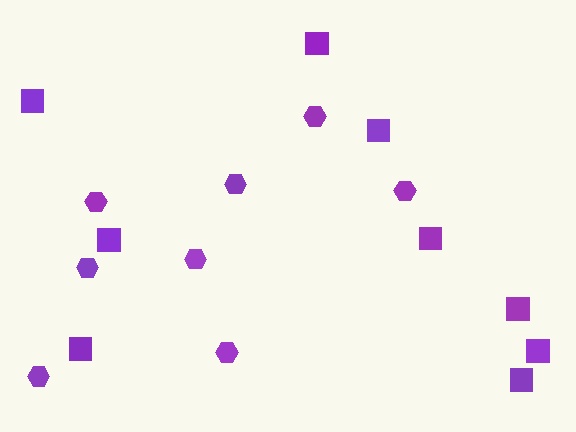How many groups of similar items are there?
There are 2 groups: one group of squares (9) and one group of hexagons (8).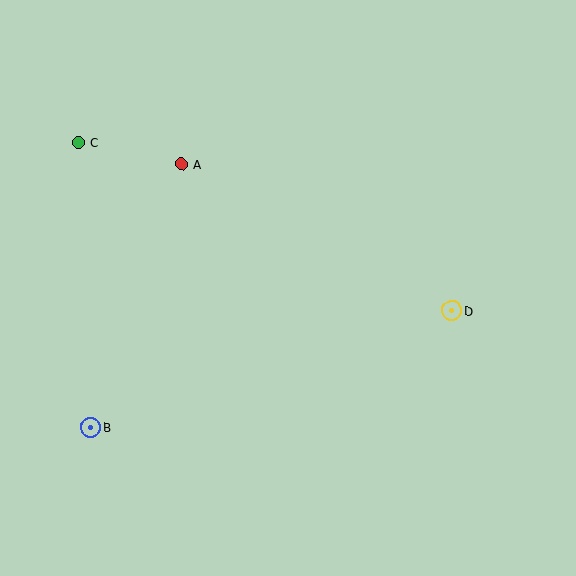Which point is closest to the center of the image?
Point A at (181, 164) is closest to the center.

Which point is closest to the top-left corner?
Point C is closest to the top-left corner.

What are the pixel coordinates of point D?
Point D is at (452, 311).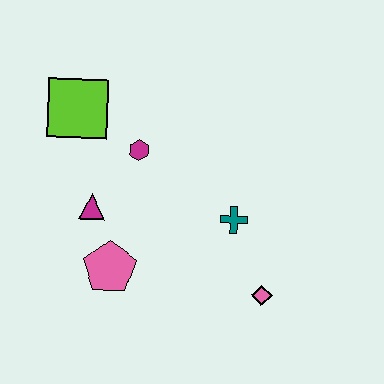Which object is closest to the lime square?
The magenta hexagon is closest to the lime square.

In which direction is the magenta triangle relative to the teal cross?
The magenta triangle is to the left of the teal cross.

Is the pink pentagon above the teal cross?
No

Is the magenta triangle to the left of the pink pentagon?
Yes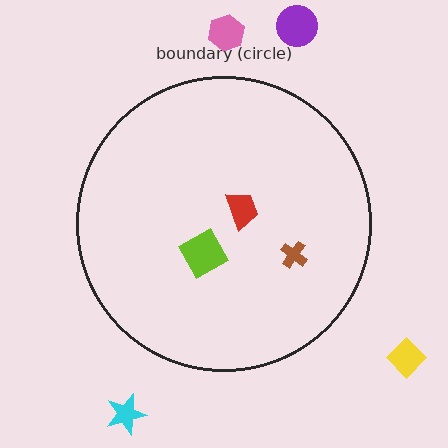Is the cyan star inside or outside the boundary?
Outside.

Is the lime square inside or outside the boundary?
Inside.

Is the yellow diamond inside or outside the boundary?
Outside.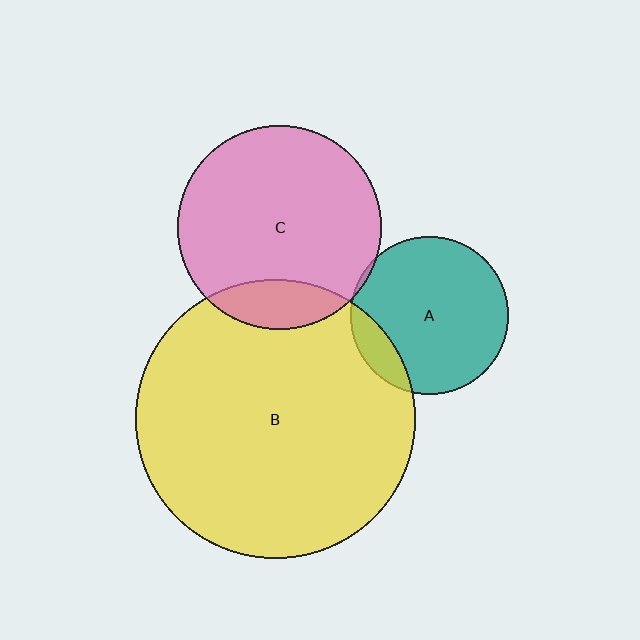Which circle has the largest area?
Circle B (yellow).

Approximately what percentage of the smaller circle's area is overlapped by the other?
Approximately 15%.